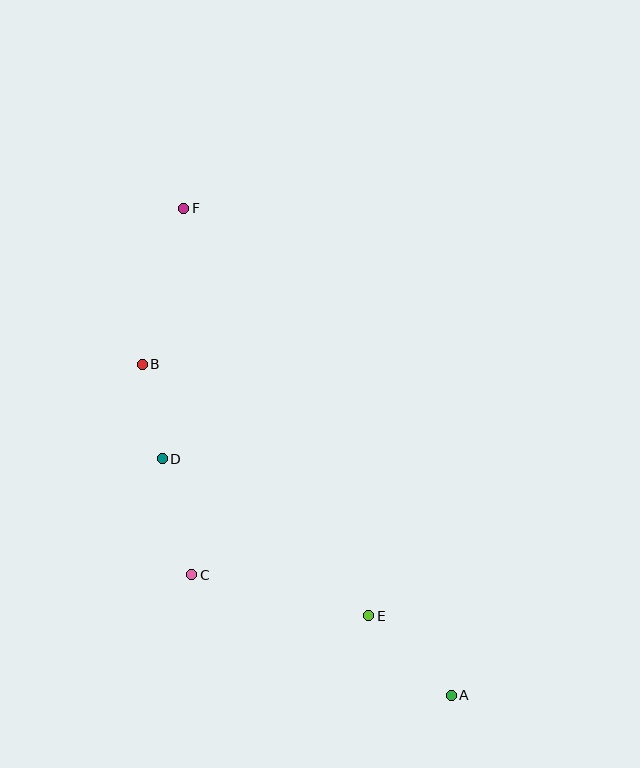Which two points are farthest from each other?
Points A and F are farthest from each other.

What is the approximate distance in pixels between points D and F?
The distance between D and F is approximately 251 pixels.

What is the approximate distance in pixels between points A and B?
The distance between A and B is approximately 453 pixels.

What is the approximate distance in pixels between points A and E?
The distance between A and E is approximately 115 pixels.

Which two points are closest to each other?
Points B and D are closest to each other.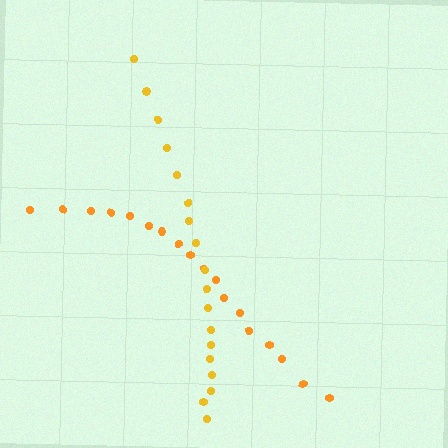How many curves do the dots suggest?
There are 2 distinct paths.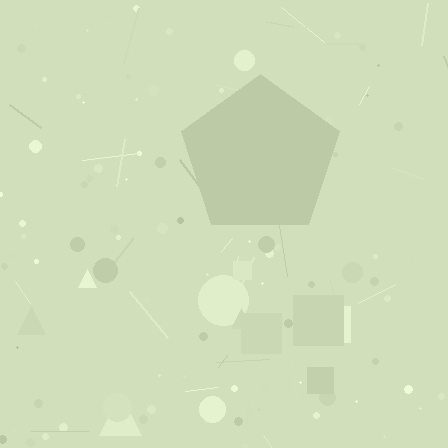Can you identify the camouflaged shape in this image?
The camouflaged shape is a pentagon.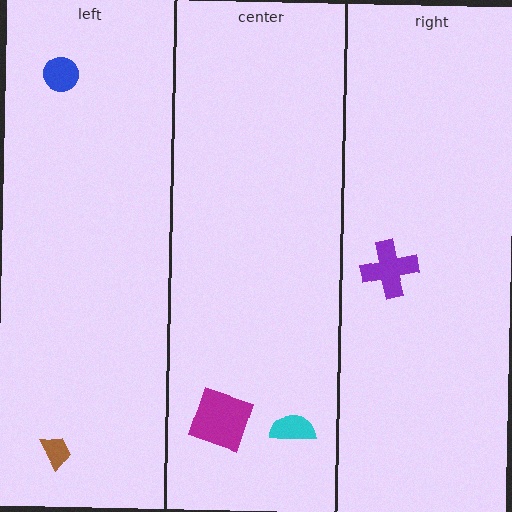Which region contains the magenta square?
The center region.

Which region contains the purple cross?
The right region.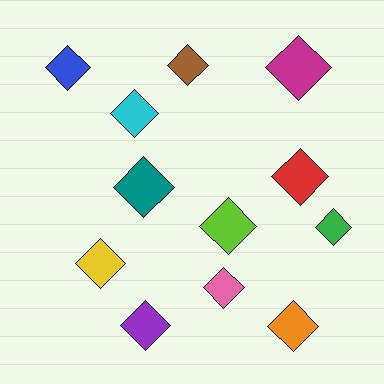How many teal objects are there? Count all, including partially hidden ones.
There is 1 teal object.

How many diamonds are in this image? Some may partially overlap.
There are 12 diamonds.